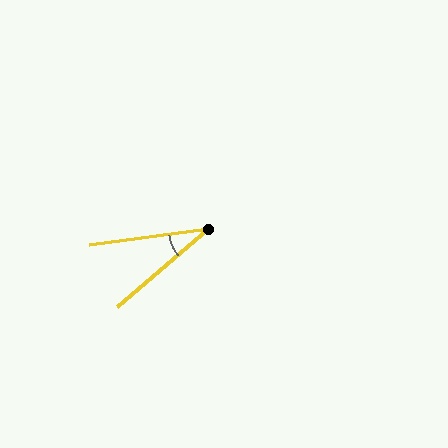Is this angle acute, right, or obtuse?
It is acute.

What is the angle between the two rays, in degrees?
Approximately 33 degrees.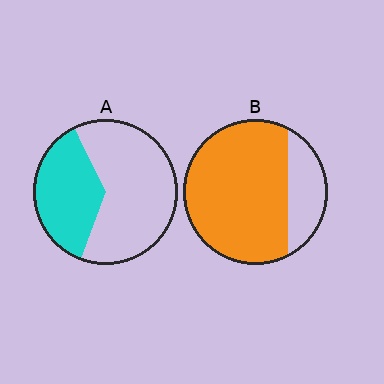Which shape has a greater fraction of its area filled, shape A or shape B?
Shape B.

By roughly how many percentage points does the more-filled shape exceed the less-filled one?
By roughly 40 percentage points (B over A).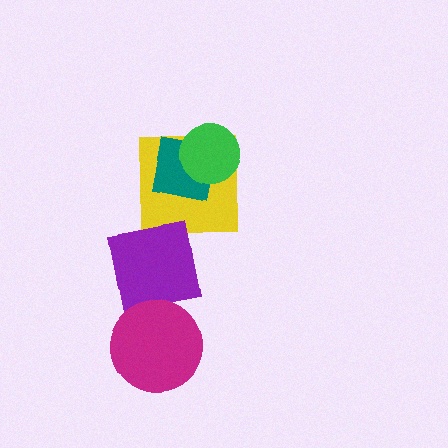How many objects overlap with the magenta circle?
0 objects overlap with the magenta circle.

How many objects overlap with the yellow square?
2 objects overlap with the yellow square.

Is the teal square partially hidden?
Yes, it is partially covered by another shape.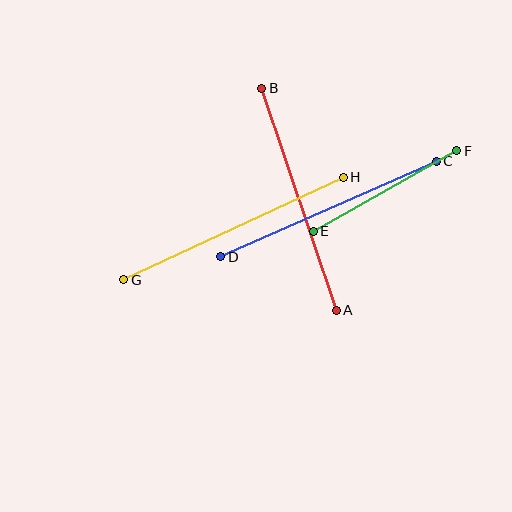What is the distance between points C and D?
The distance is approximately 236 pixels.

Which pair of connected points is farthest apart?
Points G and H are farthest apart.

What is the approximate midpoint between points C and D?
The midpoint is at approximately (329, 209) pixels.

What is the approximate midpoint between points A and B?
The midpoint is at approximately (299, 199) pixels.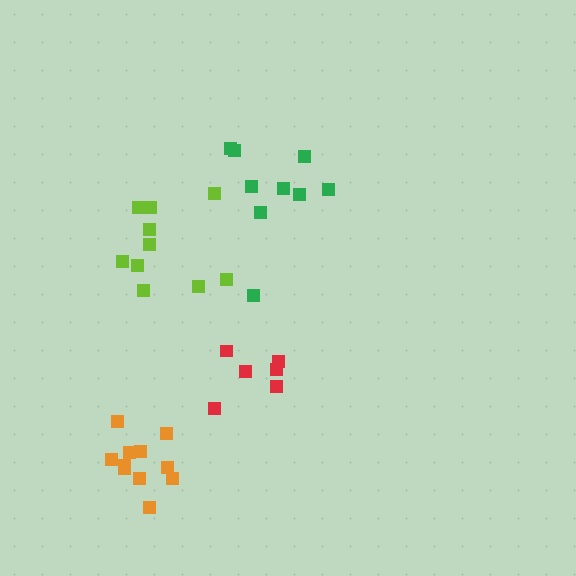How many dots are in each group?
Group 1: 11 dots, Group 2: 10 dots, Group 3: 6 dots, Group 4: 9 dots (36 total).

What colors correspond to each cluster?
The clusters are colored: orange, lime, red, green.